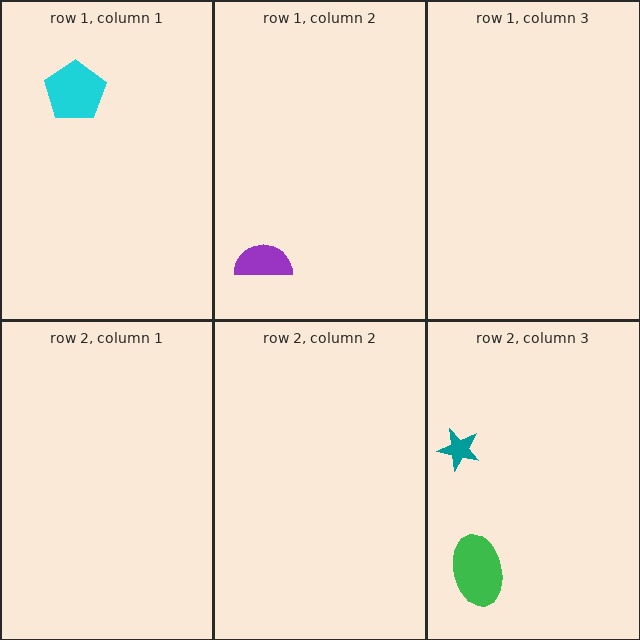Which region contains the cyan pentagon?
The row 1, column 1 region.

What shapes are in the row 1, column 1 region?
The cyan pentagon.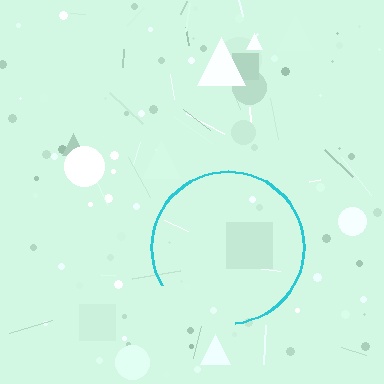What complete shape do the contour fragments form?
The contour fragments form a circle.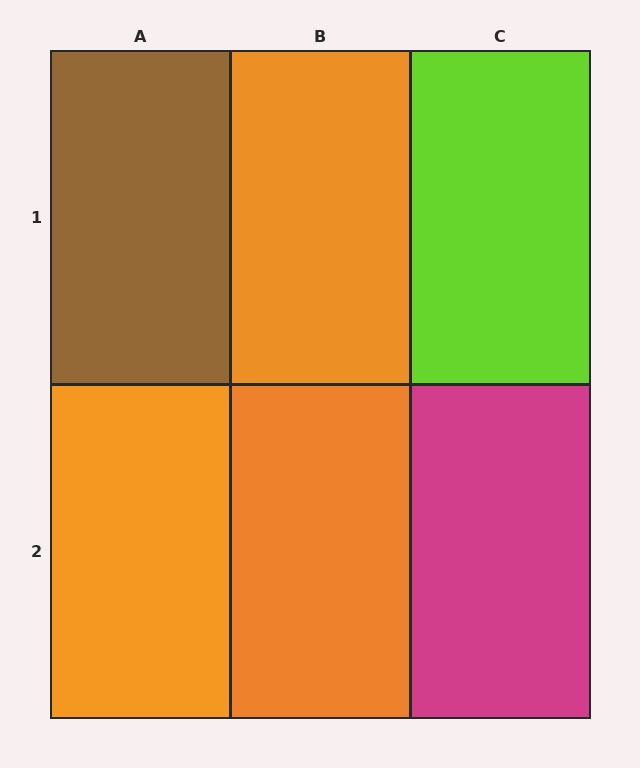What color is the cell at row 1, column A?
Brown.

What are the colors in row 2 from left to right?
Orange, orange, magenta.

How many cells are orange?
3 cells are orange.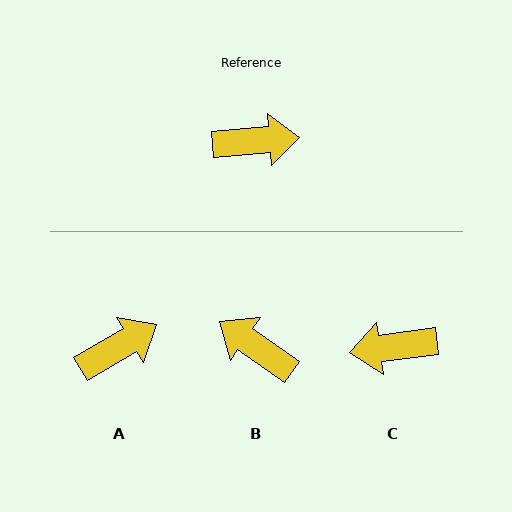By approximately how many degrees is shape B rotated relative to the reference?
Approximately 140 degrees counter-clockwise.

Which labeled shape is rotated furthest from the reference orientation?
C, about 177 degrees away.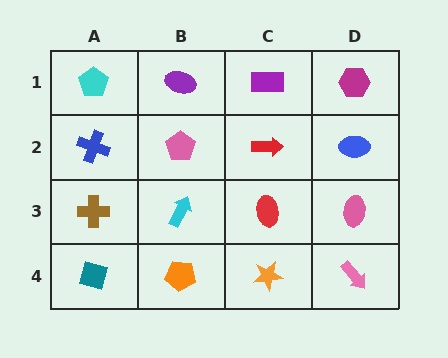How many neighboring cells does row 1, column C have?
3.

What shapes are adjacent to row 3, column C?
A red arrow (row 2, column C), an orange star (row 4, column C), a cyan arrow (row 3, column B), a pink ellipse (row 3, column D).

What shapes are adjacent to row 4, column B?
A cyan arrow (row 3, column B), a teal diamond (row 4, column A), an orange star (row 4, column C).